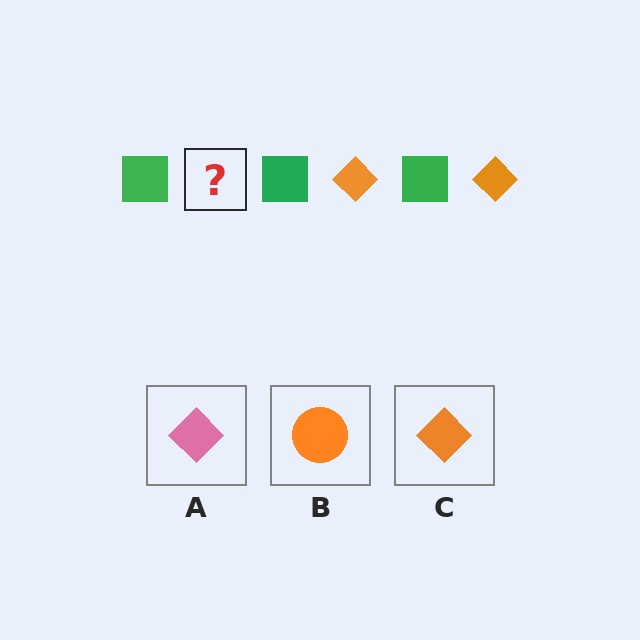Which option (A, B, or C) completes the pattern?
C.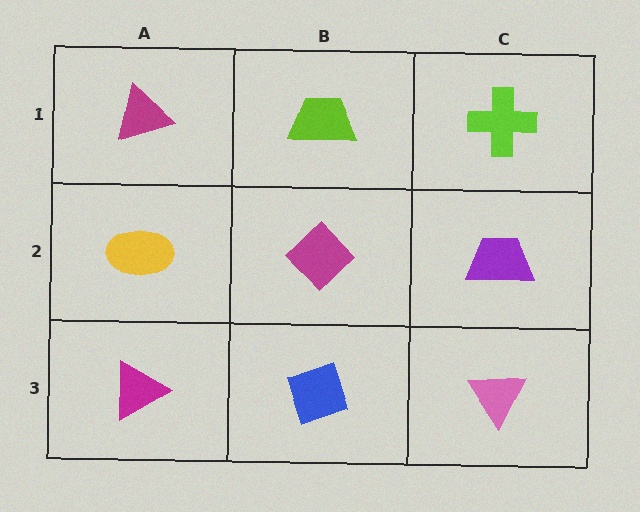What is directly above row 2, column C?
A lime cross.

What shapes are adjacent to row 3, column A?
A yellow ellipse (row 2, column A), a blue diamond (row 3, column B).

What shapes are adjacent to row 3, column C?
A purple trapezoid (row 2, column C), a blue diamond (row 3, column B).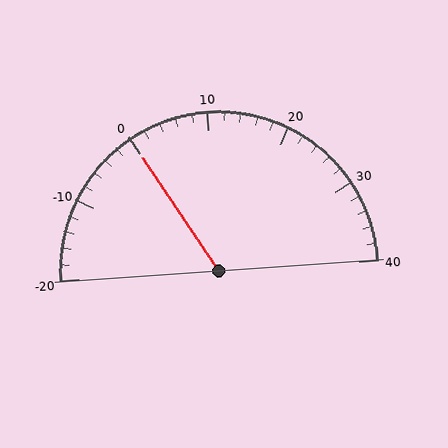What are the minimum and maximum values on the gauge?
The gauge ranges from -20 to 40.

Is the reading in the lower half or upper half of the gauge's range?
The reading is in the lower half of the range (-20 to 40).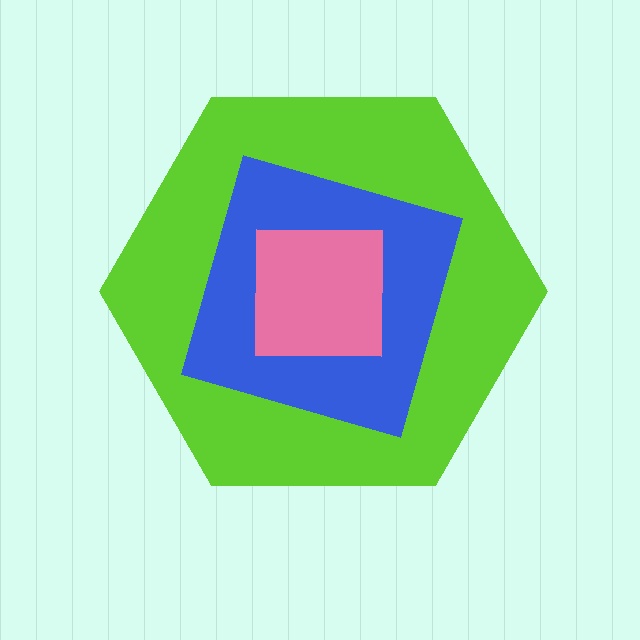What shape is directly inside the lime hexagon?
The blue diamond.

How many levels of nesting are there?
3.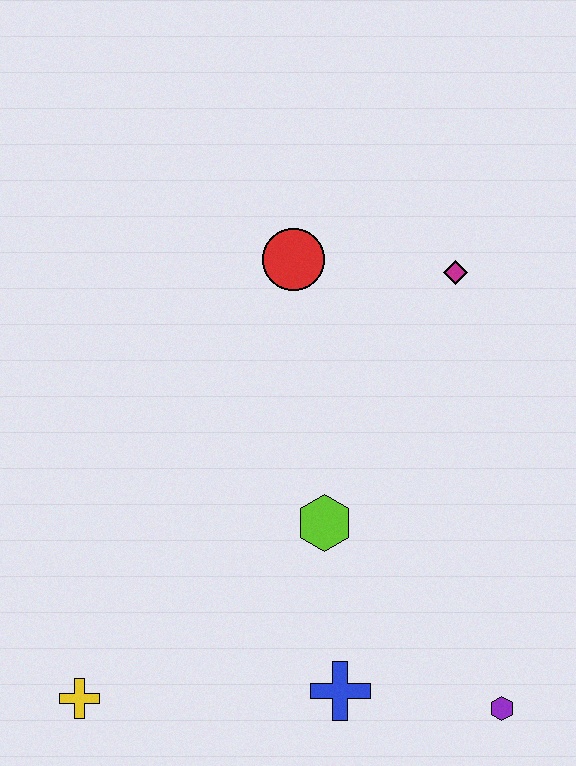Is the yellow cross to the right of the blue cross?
No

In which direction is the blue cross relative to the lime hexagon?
The blue cross is below the lime hexagon.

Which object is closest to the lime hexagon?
The blue cross is closest to the lime hexagon.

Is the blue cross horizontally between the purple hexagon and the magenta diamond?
No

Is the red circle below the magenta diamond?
No